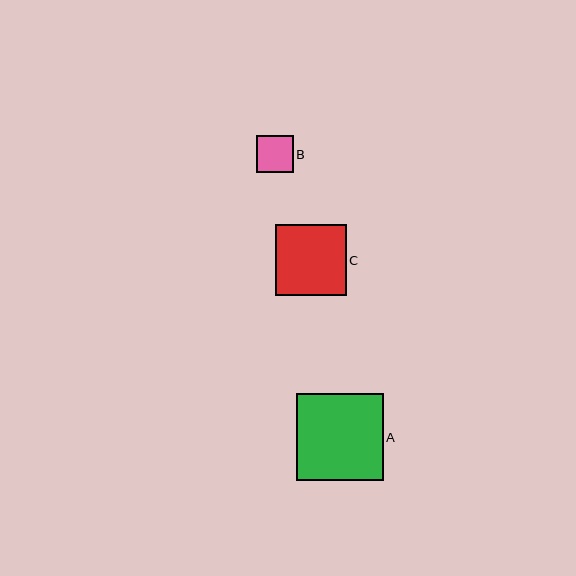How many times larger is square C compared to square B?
Square C is approximately 1.9 times the size of square B.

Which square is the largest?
Square A is the largest with a size of approximately 87 pixels.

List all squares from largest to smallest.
From largest to smallest: A, C, B.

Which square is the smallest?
Square B is the smallest with a size of approximately 37 pixels.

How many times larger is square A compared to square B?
Square A is approximately 2.4 times the size of square B.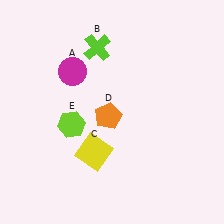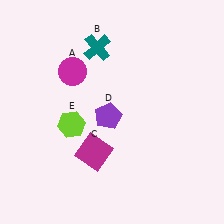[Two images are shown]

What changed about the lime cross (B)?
In Image 1, B is lime. In Image 2, it changed to teal.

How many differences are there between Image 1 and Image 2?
There are 3 differences between the two images.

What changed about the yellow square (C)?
In Image 1, C is yellow. In Image 2, it changed to magenta.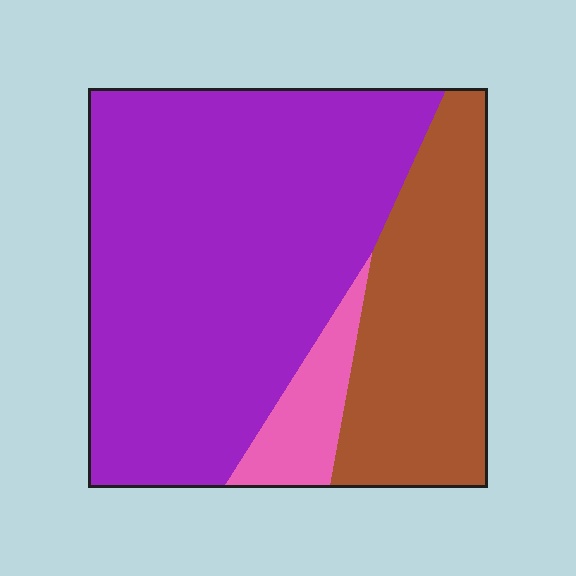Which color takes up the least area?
Pink, at roughly 10%.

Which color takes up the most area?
Purple, at roughly 65%.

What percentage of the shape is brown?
Brown takes up about one quarter (1/4) of the shape.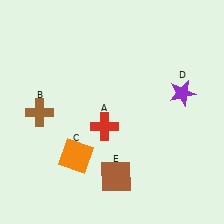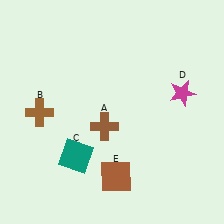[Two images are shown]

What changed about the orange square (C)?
In Image 1, C is orange. In Image 2, it changed to teal.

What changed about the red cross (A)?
In Image 1, A is red. In Image 2, it changed to brown.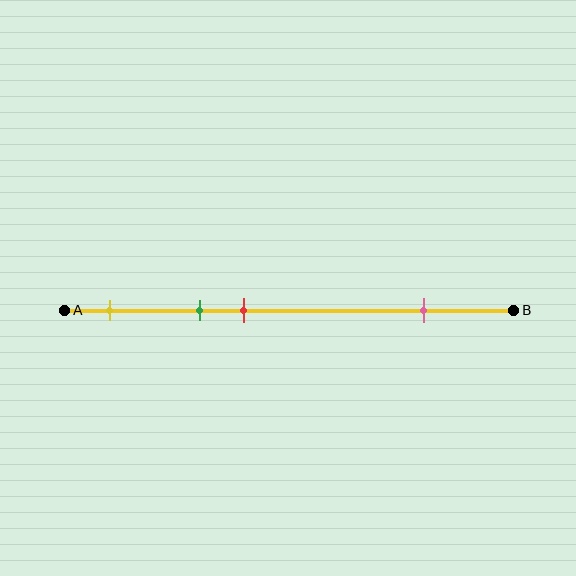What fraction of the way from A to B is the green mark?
The green mark is approximately 30% (0.3) of the way from A to B.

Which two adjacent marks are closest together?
The green and red marks are the closest adjacent pair.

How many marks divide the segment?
There are 4 marks dividing the segment.